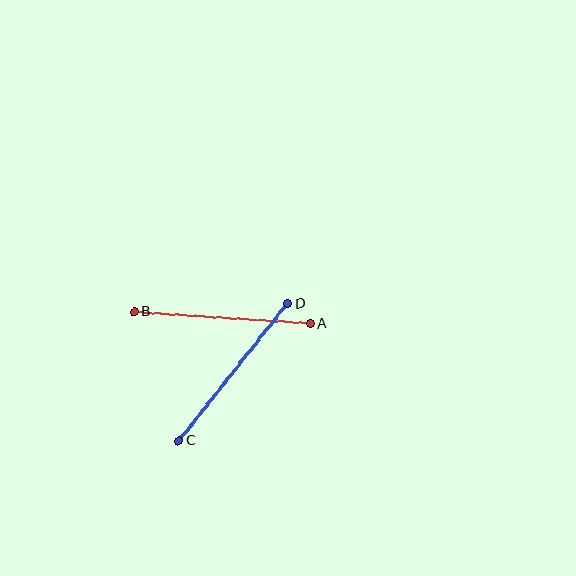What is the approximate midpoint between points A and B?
The midpoint is at approximately (222, 318) pixels.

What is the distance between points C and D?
The distance is approximately 174 pixels.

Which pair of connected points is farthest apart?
Points A and B are farthest apart.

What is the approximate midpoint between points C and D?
The midpoint is at approximately (233, 372) pixels.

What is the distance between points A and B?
The distance is approximately 176 pixels.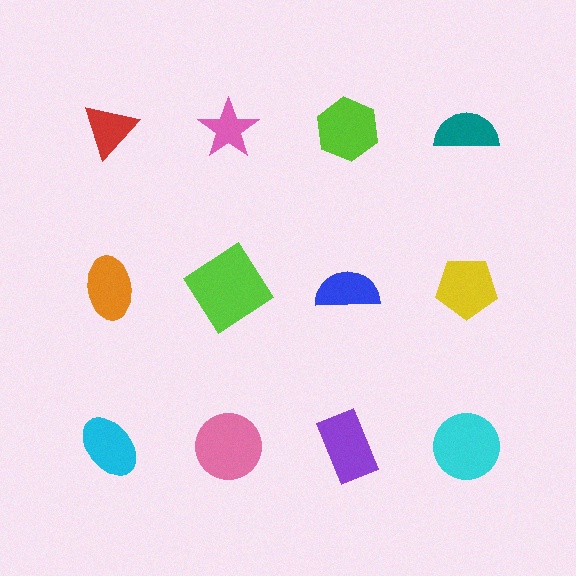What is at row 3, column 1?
A cyan ellipse.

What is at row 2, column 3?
A blue semicircle.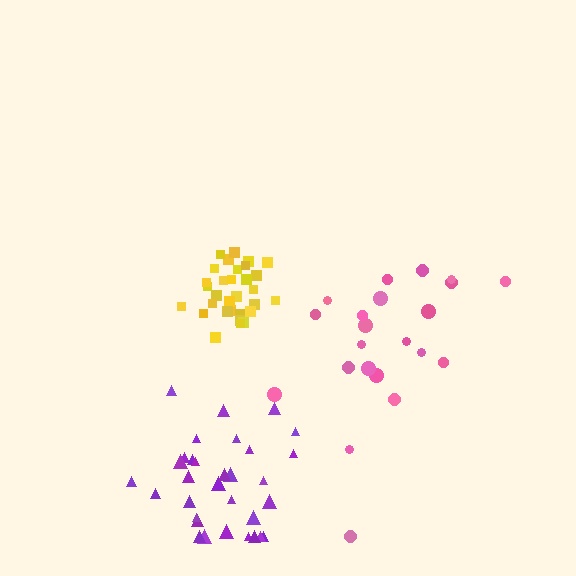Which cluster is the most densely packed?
Yellow.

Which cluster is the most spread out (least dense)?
Pink.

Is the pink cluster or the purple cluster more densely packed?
Purple.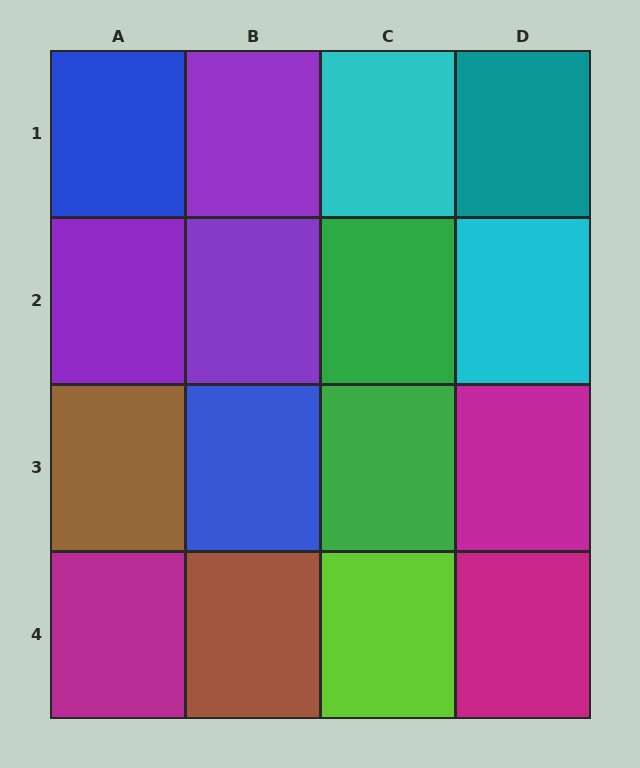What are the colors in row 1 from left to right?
Blue, purple, cyan, teal.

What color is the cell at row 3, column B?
Blue.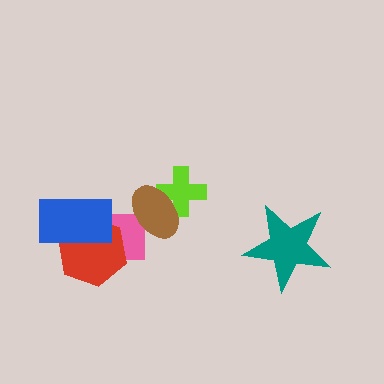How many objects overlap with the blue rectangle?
2 objects overlap with the blue rectangle.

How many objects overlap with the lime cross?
1 object overlaps with the lime cross.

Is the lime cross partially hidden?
Yes, it is partially covered by another shape.